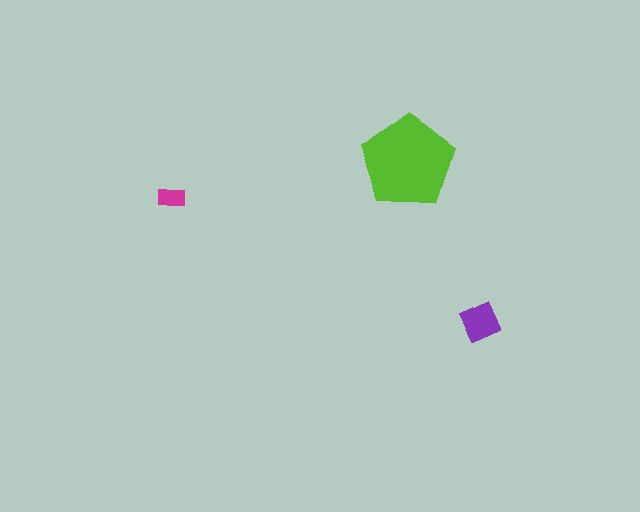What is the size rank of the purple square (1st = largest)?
2nd.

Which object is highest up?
The lime pentagon is topmost.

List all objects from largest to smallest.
The lime pentagon, the purple square, the magenta rectangle.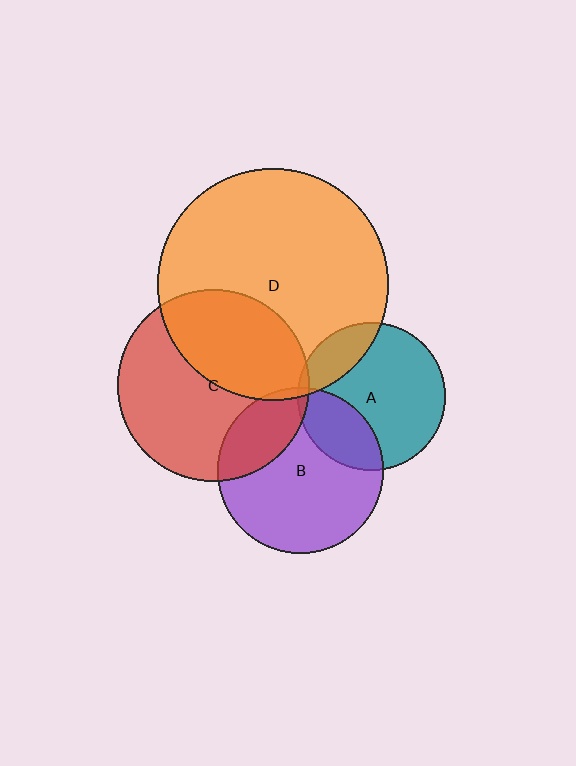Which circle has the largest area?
Circle D (orange).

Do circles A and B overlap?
Yes.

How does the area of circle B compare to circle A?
Approximately 1.3 times.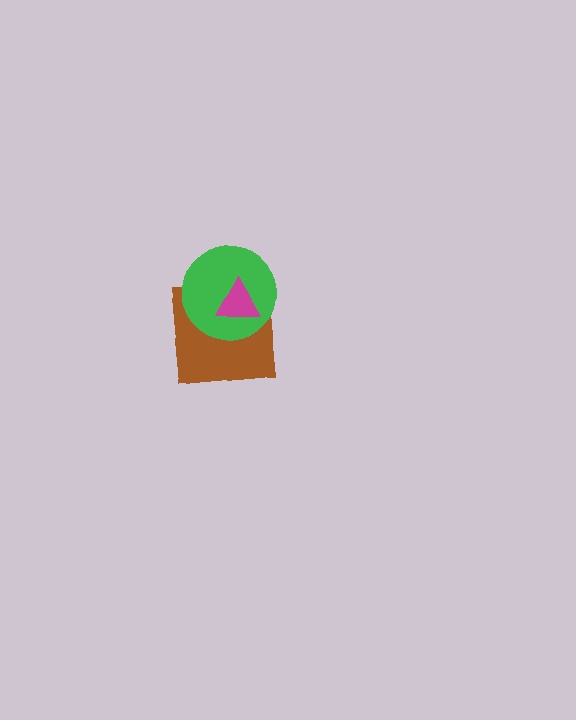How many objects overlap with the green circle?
2 objects overlap with the green circle.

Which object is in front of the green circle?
The magenta triangle is in front of the green circle.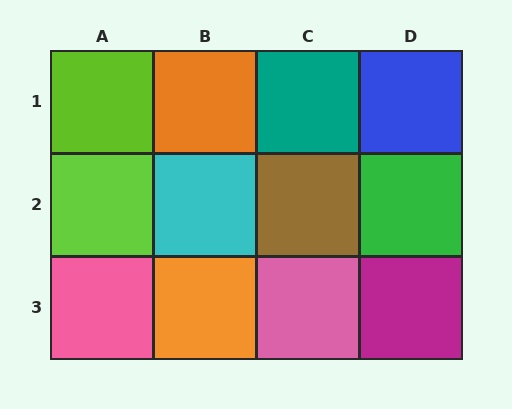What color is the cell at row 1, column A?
Lime.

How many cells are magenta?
1 cell is magenta.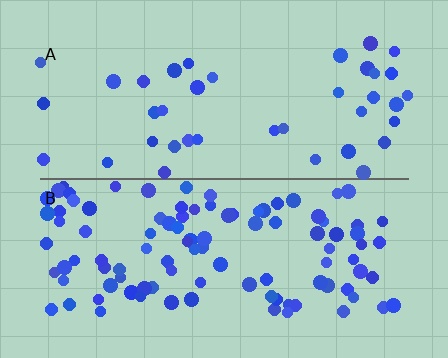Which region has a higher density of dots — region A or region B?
B (the bottom).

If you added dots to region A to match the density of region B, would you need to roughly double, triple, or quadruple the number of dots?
Approximately triple.